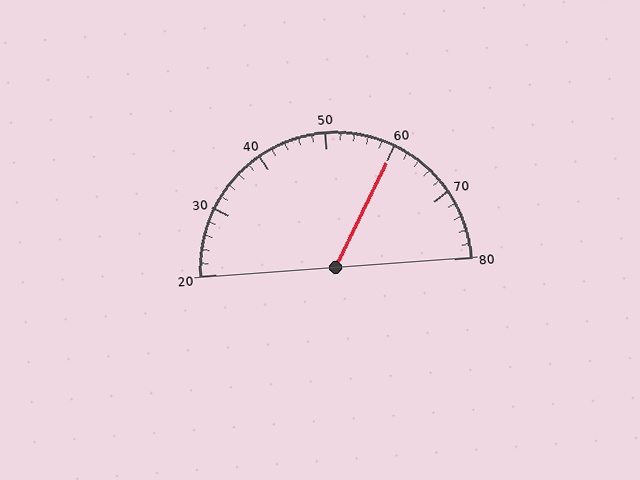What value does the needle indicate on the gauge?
The needle indicates approximately 60.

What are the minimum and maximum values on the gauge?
The gauge ranges from 20 to 80.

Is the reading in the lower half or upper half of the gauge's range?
The reading is in the upper half of the range (20 to 80).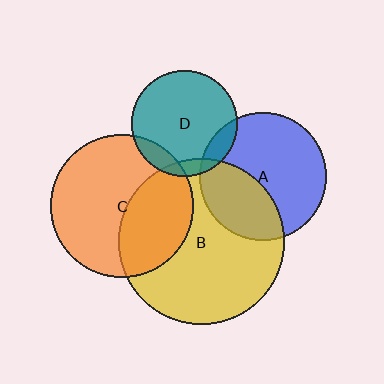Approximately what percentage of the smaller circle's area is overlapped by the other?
Approximately 35%.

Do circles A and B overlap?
Yes.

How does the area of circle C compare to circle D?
Approximately 1.8 times.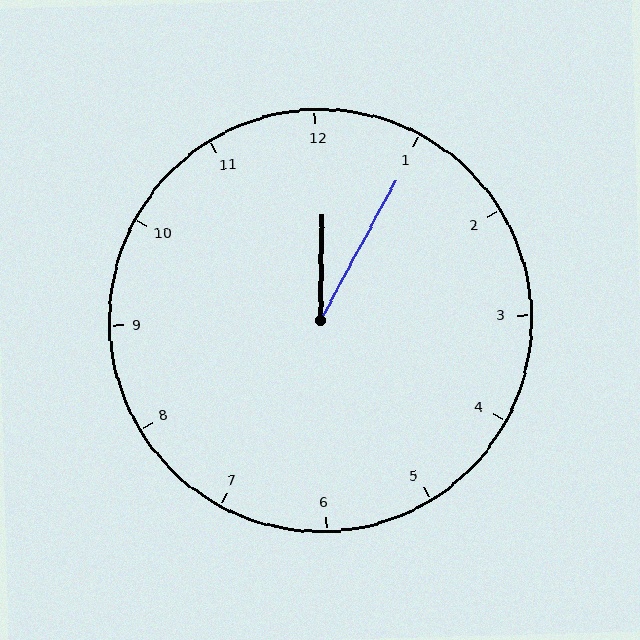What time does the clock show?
12:05.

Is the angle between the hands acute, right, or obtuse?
It is acute.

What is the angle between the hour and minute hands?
Approximately 28 degrees.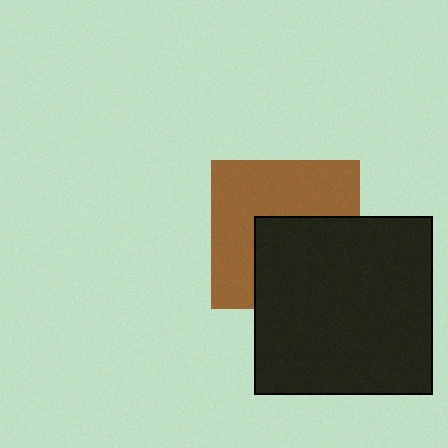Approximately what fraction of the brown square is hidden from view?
Roughly 45% of the brown square is hidden behind the black square.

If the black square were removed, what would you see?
You would see the complete brown square.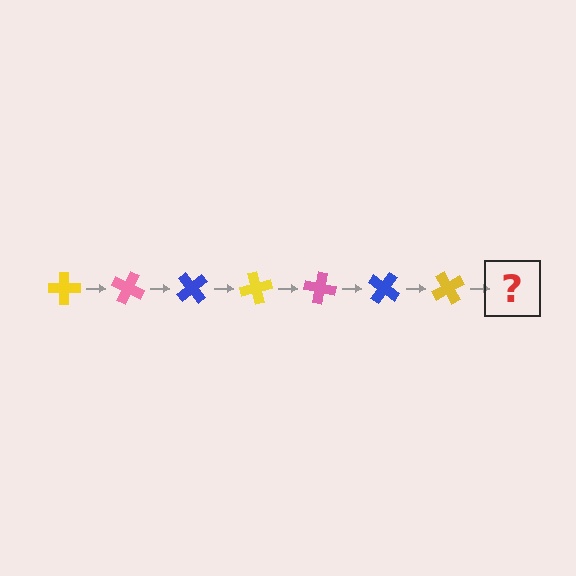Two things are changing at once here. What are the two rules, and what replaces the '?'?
The two rules are that it rotates 25 degrees each step and the color cycles through yellow, pink, and blue. The '?' should be a pink cross, rotated 175 degrees from the start.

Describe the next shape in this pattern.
It should be a pink cross, rotated 175 degrees from the start.